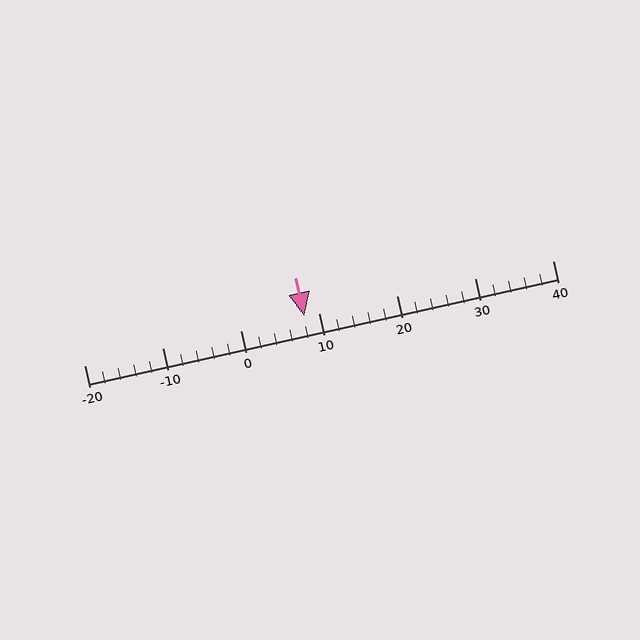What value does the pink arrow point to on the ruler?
The pink arrow points to approximately 8.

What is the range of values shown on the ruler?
The ruler shows values from -20 to 40.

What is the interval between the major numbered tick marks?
The major tick marks are spaced 10 units apart.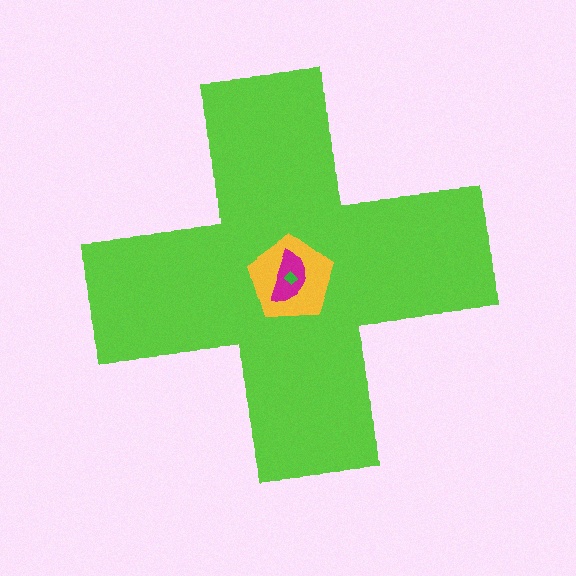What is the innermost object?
The green diamond.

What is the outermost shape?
The lime cross.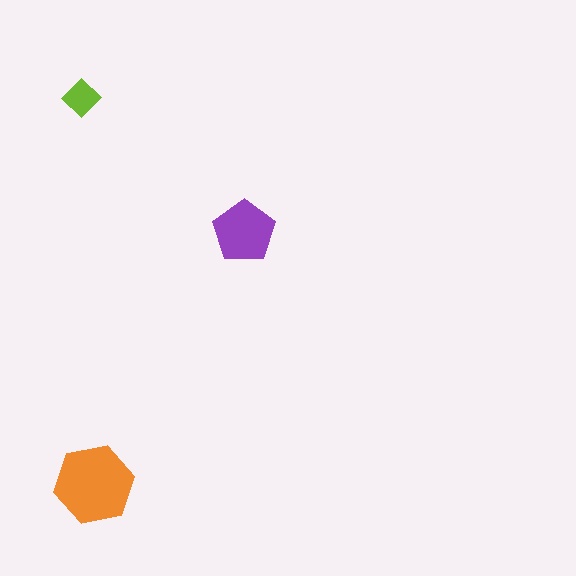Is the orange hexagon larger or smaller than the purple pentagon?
Larger.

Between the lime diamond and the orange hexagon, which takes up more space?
The orange hexagon.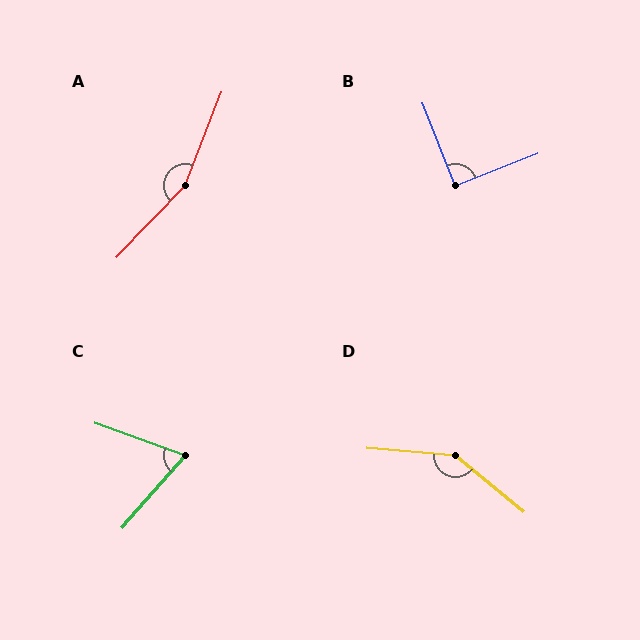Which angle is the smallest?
C, at approximately 68 degrees.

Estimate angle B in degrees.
Approximately 90 degrees.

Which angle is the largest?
A, at approximately 158 degrees.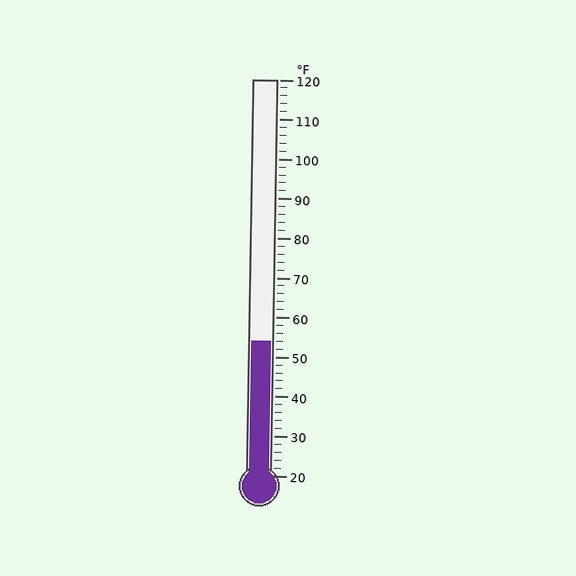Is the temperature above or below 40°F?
The temperature is above 40°F.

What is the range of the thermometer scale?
The thermometer scale ranges from 20°F to 120°F.